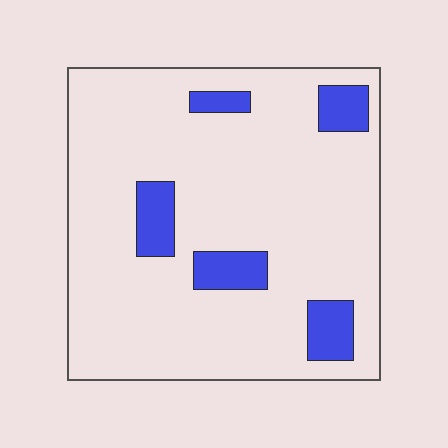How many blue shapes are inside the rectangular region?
5.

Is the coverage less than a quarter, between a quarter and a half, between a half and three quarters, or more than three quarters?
Less than a quarter.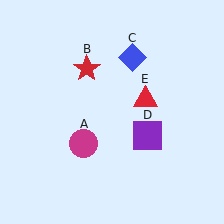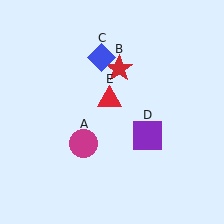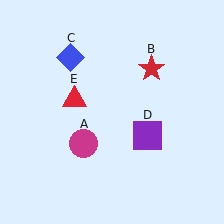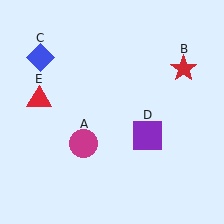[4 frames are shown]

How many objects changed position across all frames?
3 objects changed position: red star (object B), blue diamond (object C), red triangle (object E).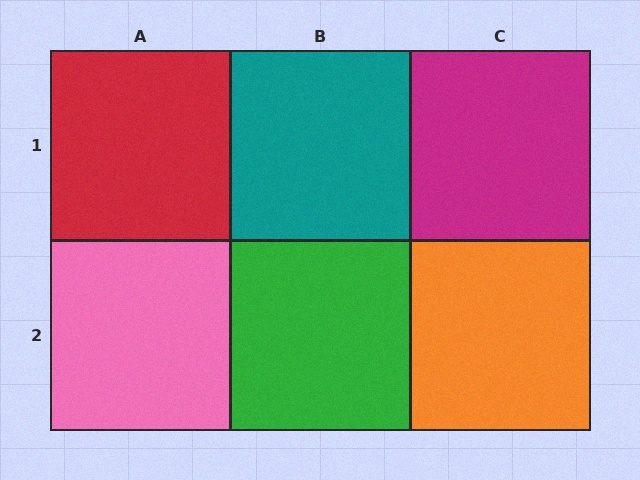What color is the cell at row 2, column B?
Green.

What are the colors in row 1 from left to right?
Red, teal, magenta.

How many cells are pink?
1 cell is pink.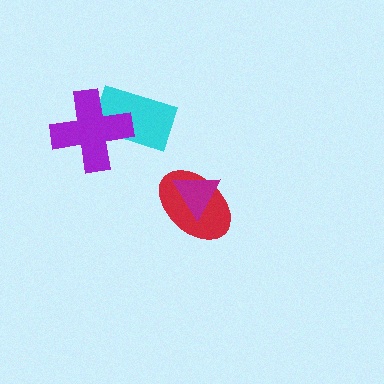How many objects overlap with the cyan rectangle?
1 object overlaps with the cyan rectangle.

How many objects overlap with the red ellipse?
1 object overlaps with the red ellipse.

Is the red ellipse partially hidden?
Yes, it is partially covered by another shape.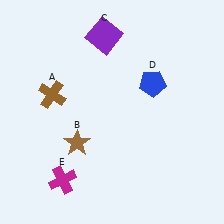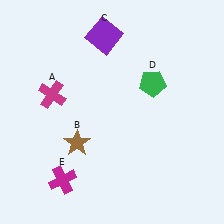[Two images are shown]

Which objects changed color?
A changed from brown to magenta. D changed from blue to green.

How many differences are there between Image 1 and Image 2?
There are 2 differences between the two images.